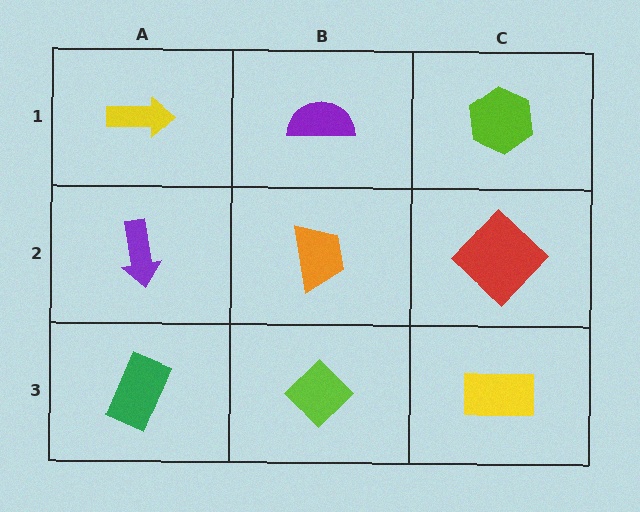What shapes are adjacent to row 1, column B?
An orange trapezoid (row 2, column B), a yellow arrow (row 1, column A), a lime hexagon (row 1, column C).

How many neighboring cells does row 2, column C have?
3.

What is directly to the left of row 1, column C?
A purple semicircle.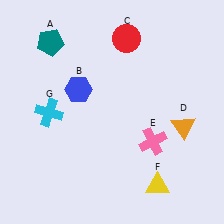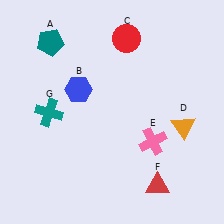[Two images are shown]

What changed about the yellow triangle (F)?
In Image 1, F is yellow. In Image 2, it changed to red.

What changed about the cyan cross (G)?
In Image 1, G is cyan. In Image 2, it changed to teal.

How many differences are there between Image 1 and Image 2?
There are 2 differences between the two images.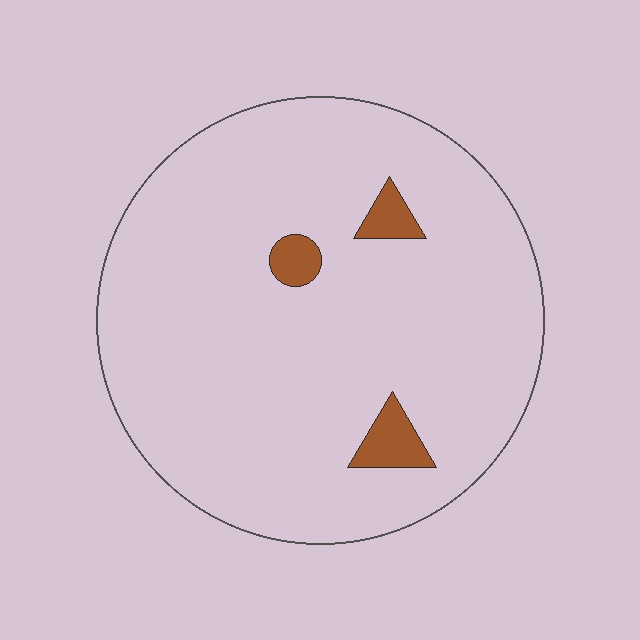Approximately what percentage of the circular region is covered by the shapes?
Approximately 5%.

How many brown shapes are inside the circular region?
3.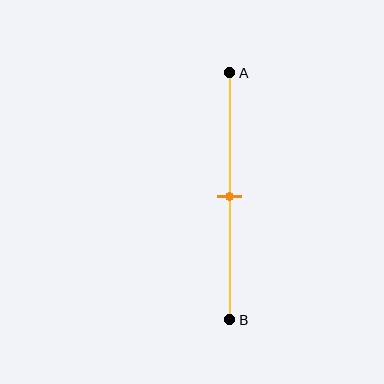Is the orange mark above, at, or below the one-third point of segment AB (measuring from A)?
The orange mark is below the one-third point of segment AB.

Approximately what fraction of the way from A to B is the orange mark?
The orange mark is approximately 50% of the way from A to B.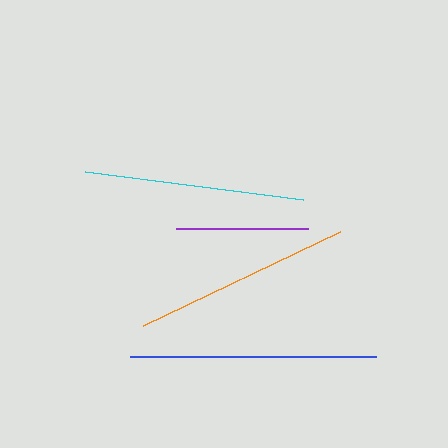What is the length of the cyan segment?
The cyan segment is approximately 220 pixels long.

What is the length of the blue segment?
The blue segment is approximately 245 pixels long.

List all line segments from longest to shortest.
From longest to shortest: blue, cyan, orange, purple.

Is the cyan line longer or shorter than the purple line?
The cyan line is longer than the purple line.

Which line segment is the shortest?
The purple line is the shortest at approximately 131 pixels.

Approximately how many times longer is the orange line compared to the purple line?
The orange line is approximately 1.7 times the length of the purple line.